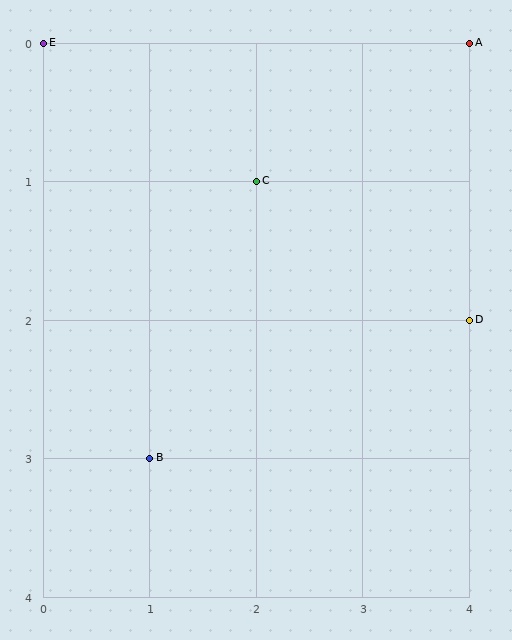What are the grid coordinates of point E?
Point E is at grid coordinates (0, 0).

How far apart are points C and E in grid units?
Points C and E are 2 columns and 1 row apart (about 2.2 grid units diagonally).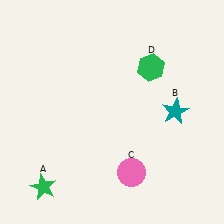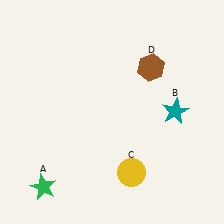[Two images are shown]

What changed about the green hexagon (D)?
In Image 1, D is green. In Image 2, it changed to brown.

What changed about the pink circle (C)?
In Image 1, C is pink. In Image 2, it changed to yellow.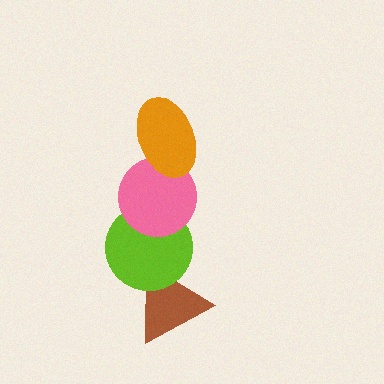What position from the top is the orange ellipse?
The orange ellipse is 1st from the top.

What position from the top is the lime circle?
The lime circle is 3rd from the top.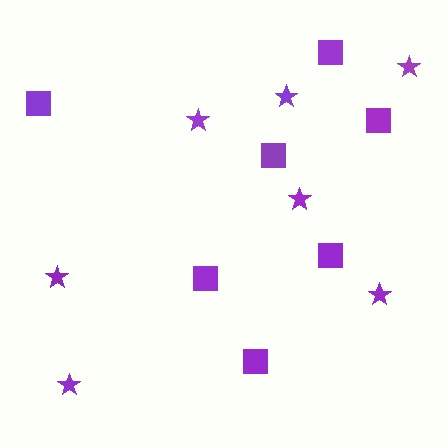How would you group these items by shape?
There are 2 groups: one group of squares (7) and one group of stars (7).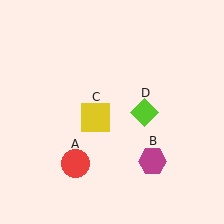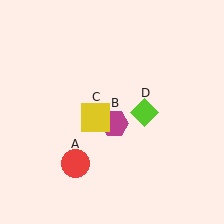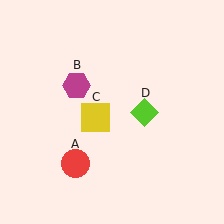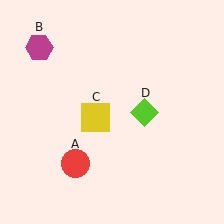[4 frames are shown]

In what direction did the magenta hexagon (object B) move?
The magenta hexagon (object B) moved up and to the left.